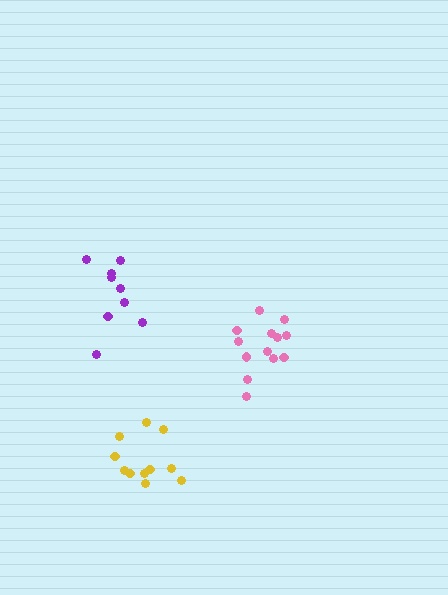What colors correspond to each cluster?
The clusters are colored: pink, purple, yellow.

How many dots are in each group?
Group 1: 13 dots, Group 2: 9 dots, Group 3: 11 dots (33 total).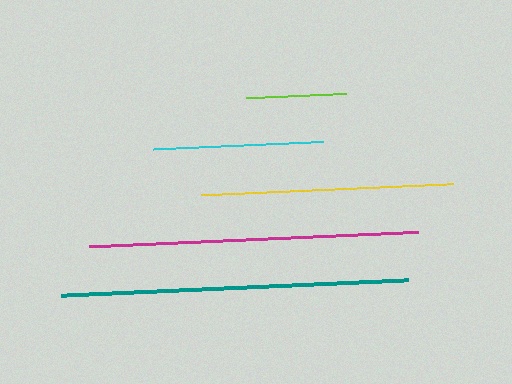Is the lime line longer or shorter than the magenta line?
The magenta line is longer than the lime line.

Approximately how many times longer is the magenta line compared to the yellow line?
The magenta line is approximately 1.3 times the length of the yellow line.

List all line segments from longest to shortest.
From longest to shortest: teal, magenta, yellow, cyan, lime.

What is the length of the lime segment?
The lime segment is approximately 100 pixels long.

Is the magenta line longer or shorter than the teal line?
The teal line is longer than the magenta line.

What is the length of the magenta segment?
The magenta segment is approximately 329 pixels long.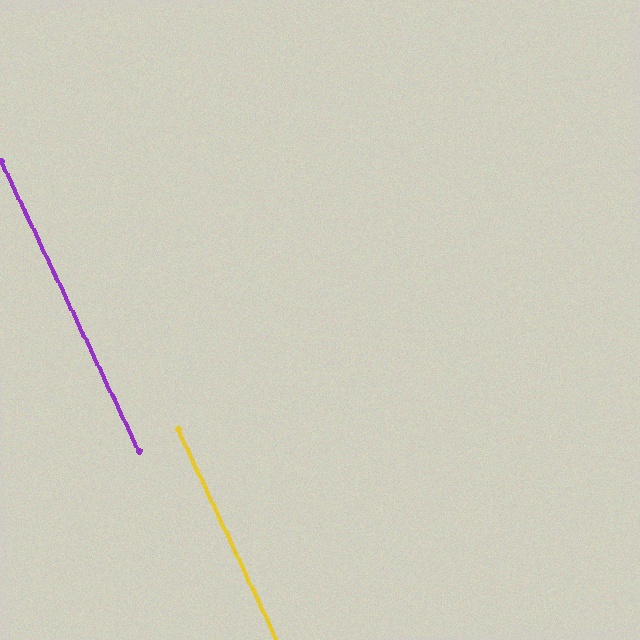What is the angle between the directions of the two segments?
Approximately 0 degrees.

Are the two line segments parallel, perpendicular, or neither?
Parallel — their directions differ by only 0.2°.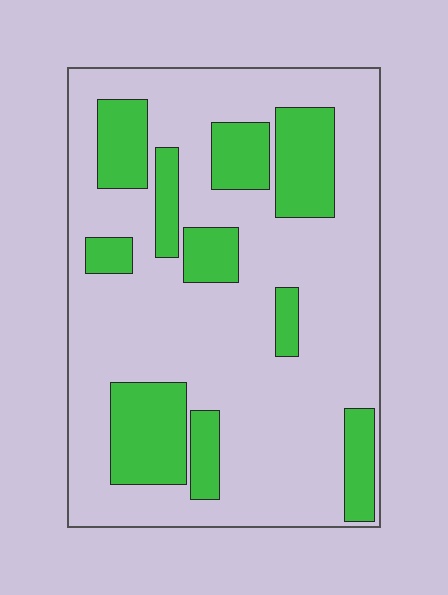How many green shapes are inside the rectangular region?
10.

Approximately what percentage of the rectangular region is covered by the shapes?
Approximately 25%.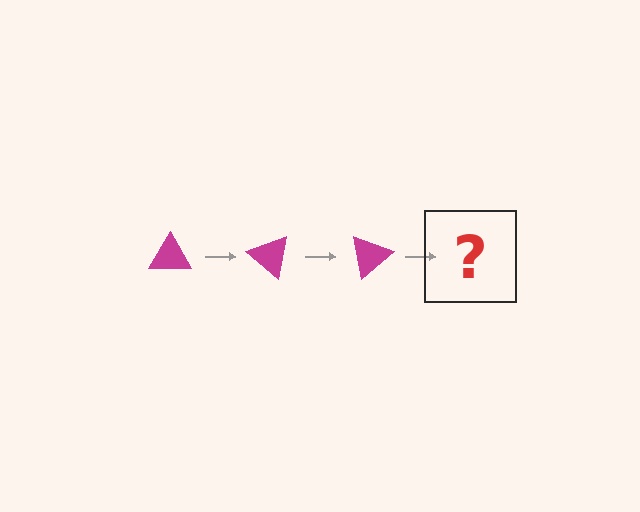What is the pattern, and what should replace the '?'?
The pattern is that the triangle rotates 40 degrees each step. The '?' should be a magenta triangle rotated 120 degrees.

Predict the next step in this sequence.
The next step is a magenta triangle rotated 120 degrees.